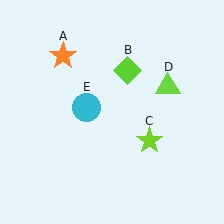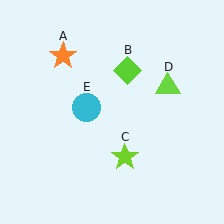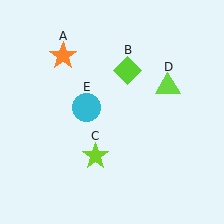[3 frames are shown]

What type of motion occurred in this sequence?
The lime star (object C) rotated clockwise around the center of the scene.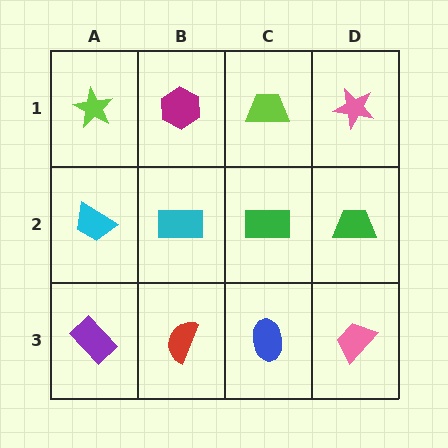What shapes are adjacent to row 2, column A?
A lime star (row 1, column A), a purple rectangle (row 3, column A), a cyan rectangle (row 2, column B).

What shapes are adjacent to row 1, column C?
A green rectangle (row 2, column C), a magenta hexagon (row 1, column B), a pink star (row 1, column D).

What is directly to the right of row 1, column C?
A pink star.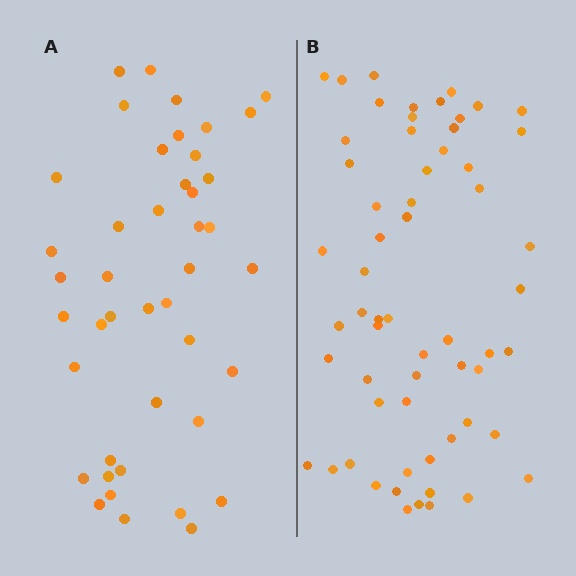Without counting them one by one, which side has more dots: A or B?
Region B (the right region) has more dots.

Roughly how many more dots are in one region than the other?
Region B has approximately 15 more dots than region A.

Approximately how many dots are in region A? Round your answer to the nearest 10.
About 40 dots. (The exact count is 43, which rounds to 40.)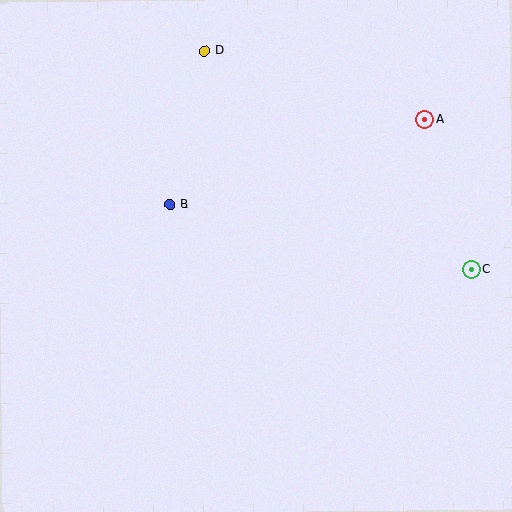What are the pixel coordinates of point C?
Point C is at (471, 269).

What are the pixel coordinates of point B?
Point B is at (170, 204).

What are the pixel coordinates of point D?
Point D is at (204, 51).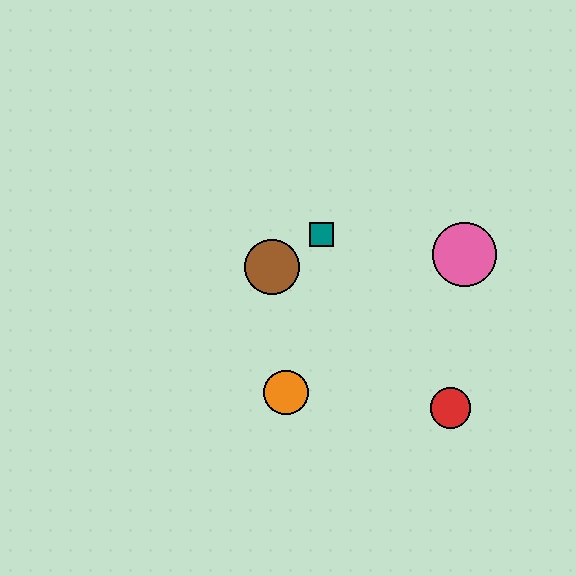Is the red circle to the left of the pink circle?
Yes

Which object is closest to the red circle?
The pink circle is closest to the red circle.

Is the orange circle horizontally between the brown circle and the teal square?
Yes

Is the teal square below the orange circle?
No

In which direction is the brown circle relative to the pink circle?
The brown circle is to the left of the pink circle.